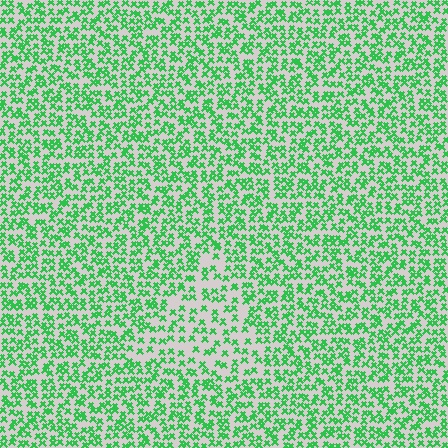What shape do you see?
I see a triangle.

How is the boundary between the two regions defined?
The boundary is defined by a change in element density (approximately 1.7x ratio). All elements are the same color, size, and shape.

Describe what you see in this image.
The image contains small green elements arranged at two different densities. A triangle-shaped region is visible where the elements are less densely packed than the surrounding area.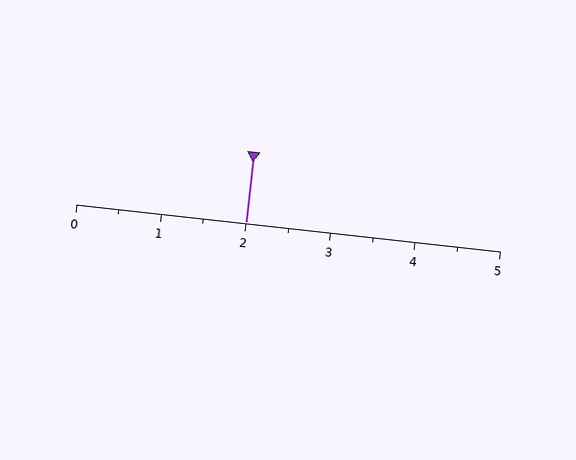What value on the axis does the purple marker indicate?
The marker indicates approximately 2.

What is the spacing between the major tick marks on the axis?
The major ticks are spaced 1 apart.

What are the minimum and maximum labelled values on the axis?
The axis runs from 0 to 5.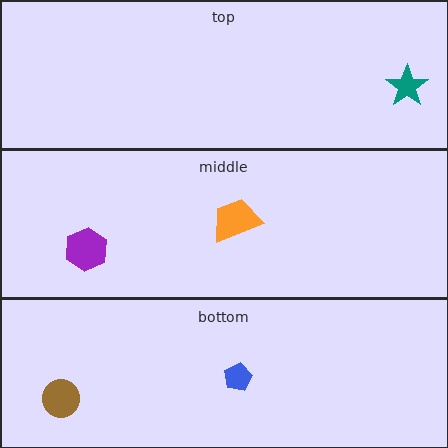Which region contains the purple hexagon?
The middle region.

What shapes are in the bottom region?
The blue pentagon, the brown circle.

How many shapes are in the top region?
1.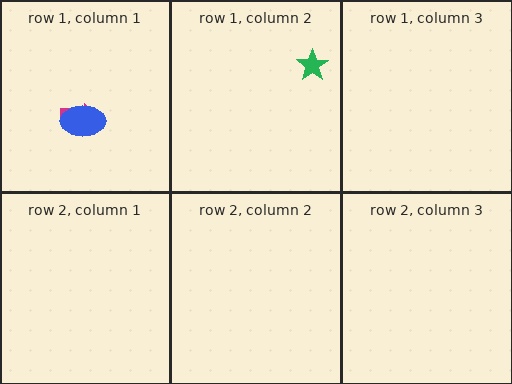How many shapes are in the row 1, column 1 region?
2.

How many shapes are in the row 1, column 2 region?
1.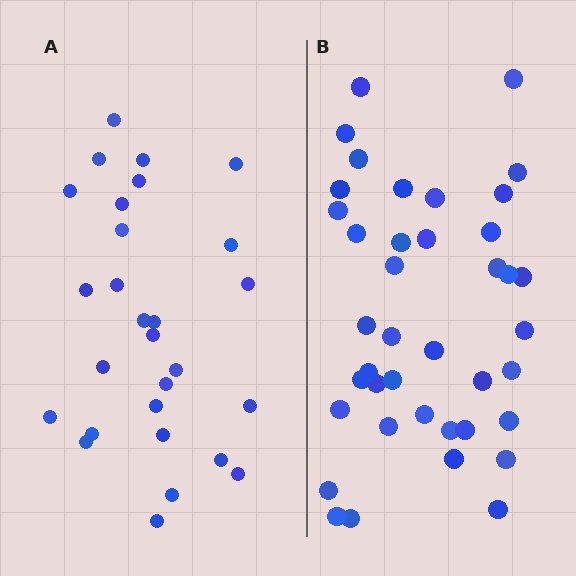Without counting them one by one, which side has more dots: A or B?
Region B (the right region) has more dots.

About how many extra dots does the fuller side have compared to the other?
Region B has roughly 12 or so more dots than region A.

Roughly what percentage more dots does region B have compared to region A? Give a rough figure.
About 45% more.